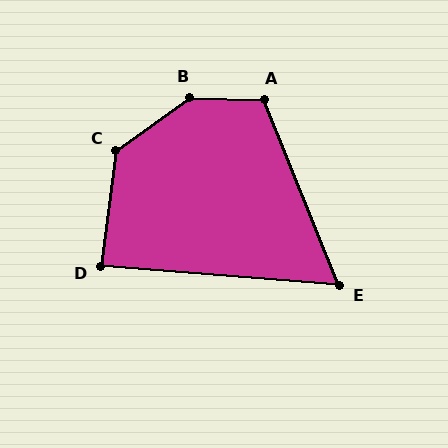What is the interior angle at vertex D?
Approximately 87 degrees (approximately right).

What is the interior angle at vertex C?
Approximately 133 degrees (obtuse).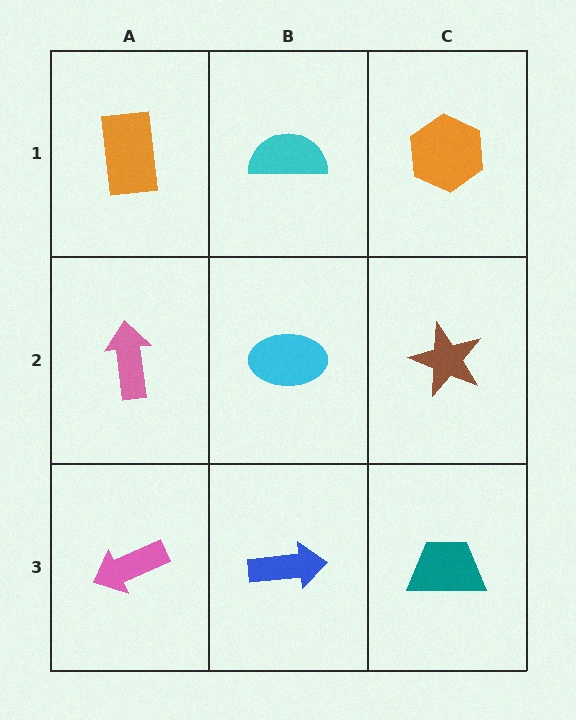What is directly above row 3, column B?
A cyan ellipse.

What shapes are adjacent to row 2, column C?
An orange hexagon (row 1, column C), a teal trapezoid (row 3, column C), a cyan ellipse (row 2, column B).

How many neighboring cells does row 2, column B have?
4.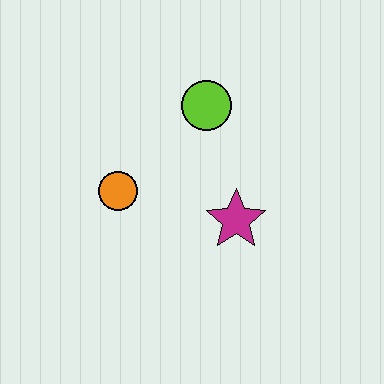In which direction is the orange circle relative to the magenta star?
The orange circle is to the left of the magenta star.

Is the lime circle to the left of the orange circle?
No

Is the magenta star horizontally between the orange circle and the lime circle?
No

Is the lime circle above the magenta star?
Yes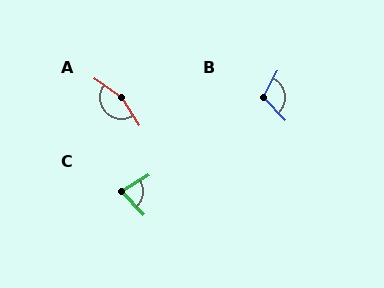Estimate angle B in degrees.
Approximately 107 degrees.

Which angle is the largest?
A, at approximately 157 degrees.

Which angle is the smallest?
C, at approximately 78 degrees.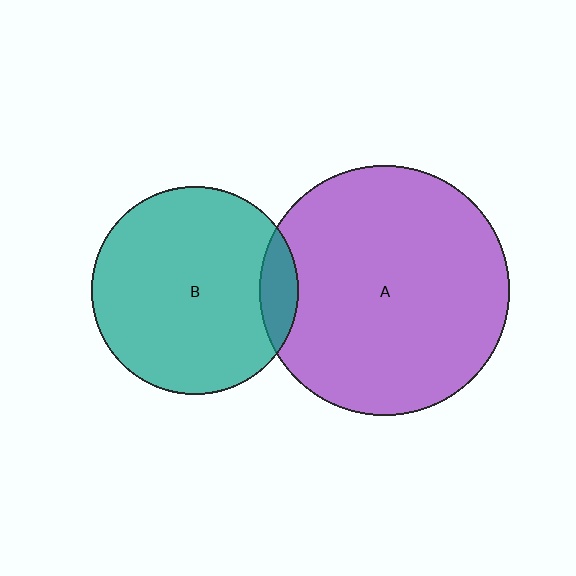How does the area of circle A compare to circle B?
Approximately 1.5 times.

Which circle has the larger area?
Circle A (purple).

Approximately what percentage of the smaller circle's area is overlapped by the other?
Approximately 10%.